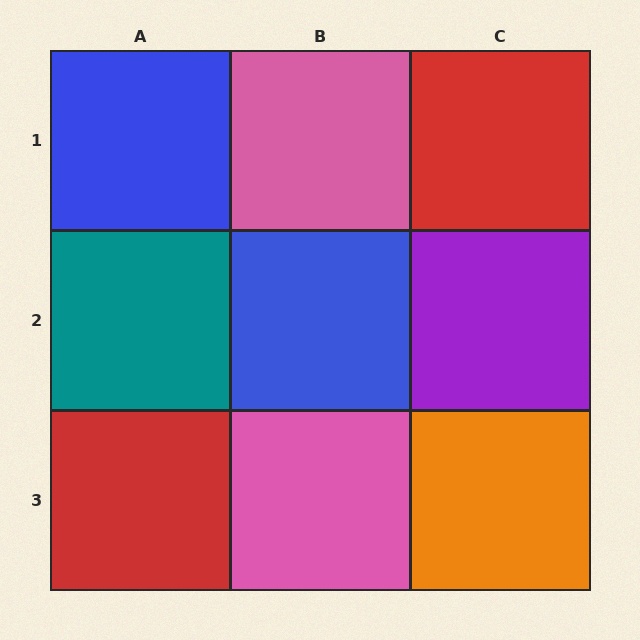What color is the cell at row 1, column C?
Red.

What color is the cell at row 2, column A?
Teal.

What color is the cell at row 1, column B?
Pink.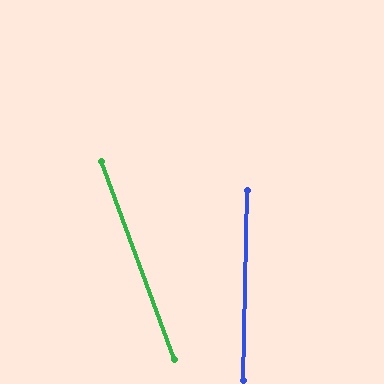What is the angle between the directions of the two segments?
Approximately 21 degrees.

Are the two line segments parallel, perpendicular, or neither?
Neither parallel nor perpendicular — they differ by about 21°.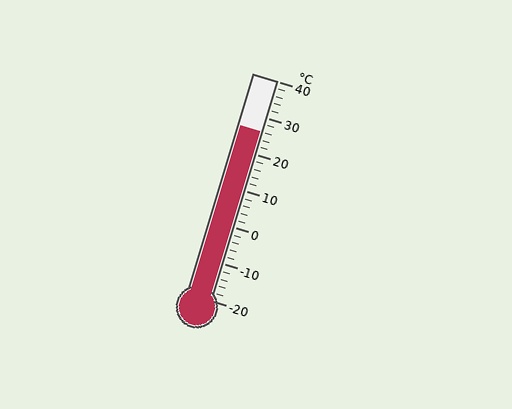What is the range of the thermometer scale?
The thermometer scale ranges from -20°C to 40°C.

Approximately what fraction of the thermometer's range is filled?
The thermometer is filled to approximately 75% of its range.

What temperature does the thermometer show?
The thermometer shows approximately 26°C.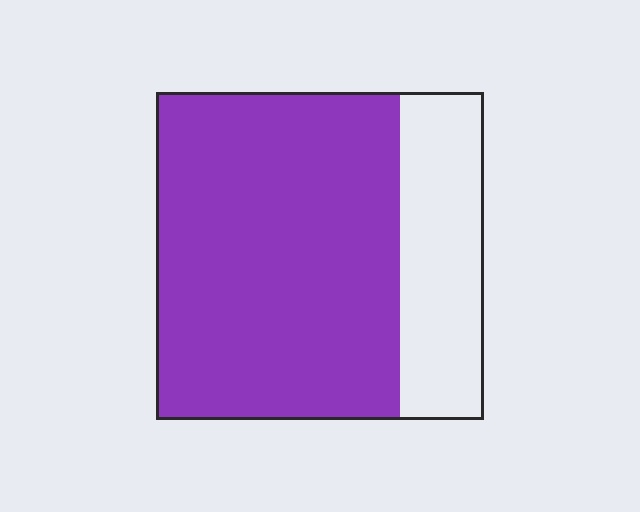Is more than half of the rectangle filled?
Yes.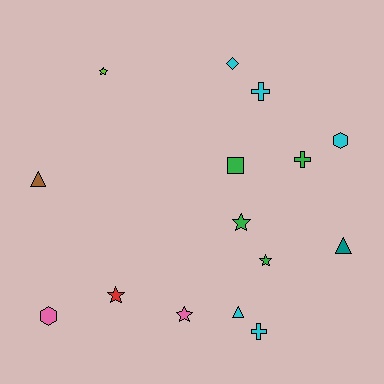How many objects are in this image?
There are 15 objects.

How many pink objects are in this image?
There are 2 pink objects.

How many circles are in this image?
There are no circles.